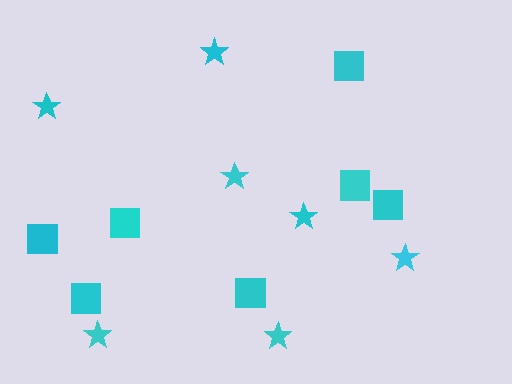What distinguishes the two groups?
There are 2 groups: one group of stars (7) and one group of squares (7).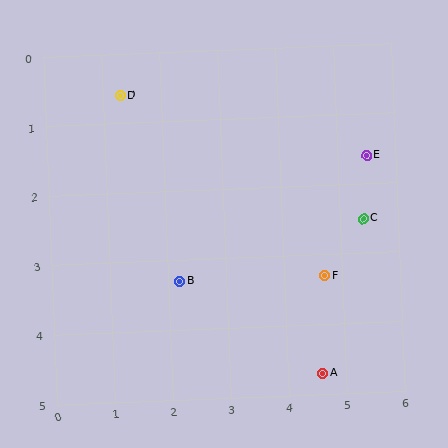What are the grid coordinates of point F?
Point F is at approximately (4.7, 3.3).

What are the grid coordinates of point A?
Point A is at approximately (4.6, 4.7).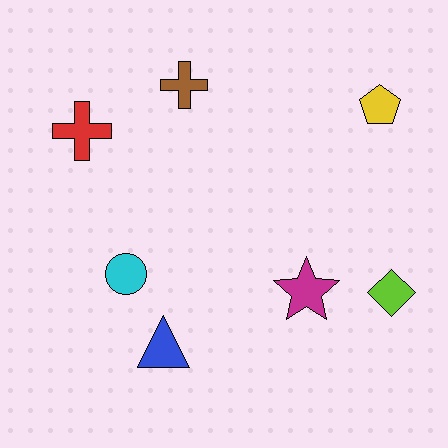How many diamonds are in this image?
There is 1 diamond.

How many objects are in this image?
There are 7 objects.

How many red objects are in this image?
There is 1 red object.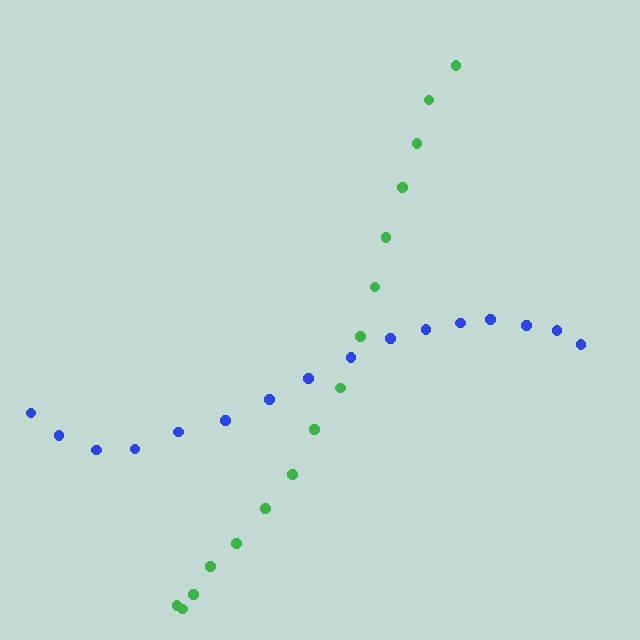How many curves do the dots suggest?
There are 2 distinct paths.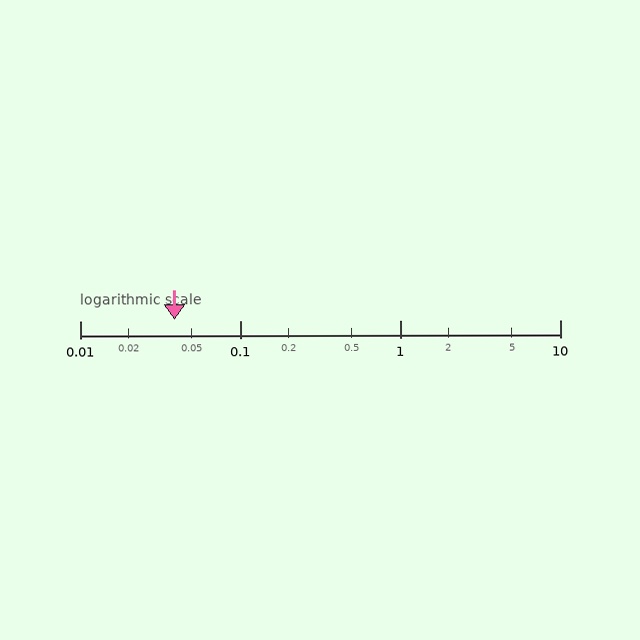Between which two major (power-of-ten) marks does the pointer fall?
The pointer is between 0.01 and 0.1.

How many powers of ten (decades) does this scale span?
The scale spans 3 decades, from 0.01 to 10.